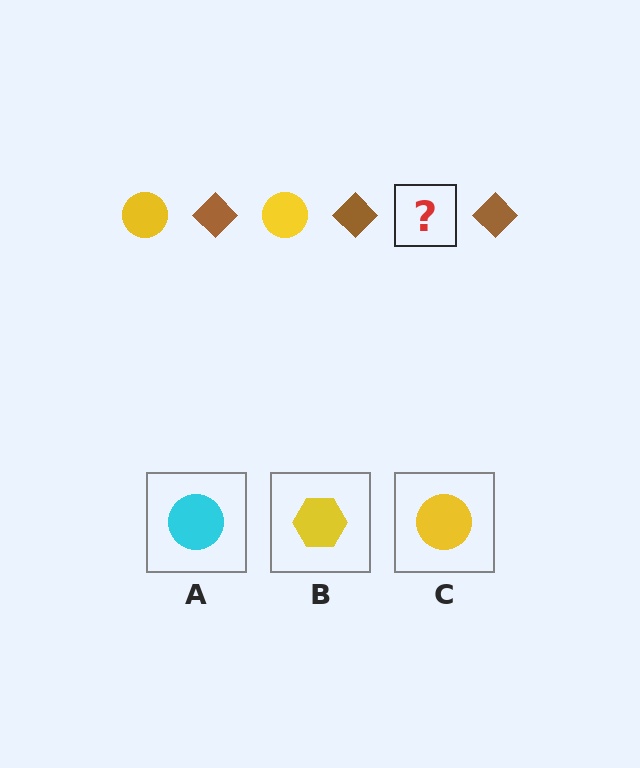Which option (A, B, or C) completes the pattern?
C.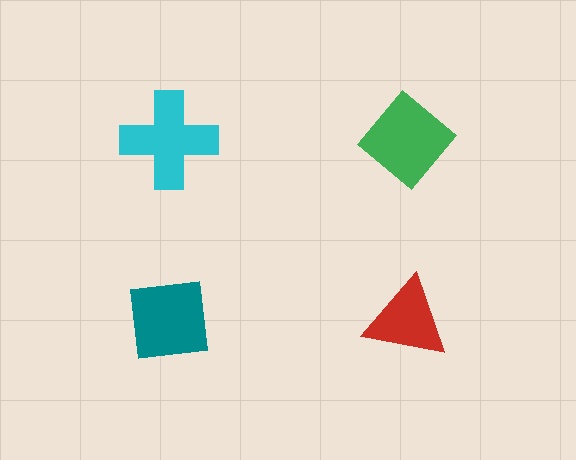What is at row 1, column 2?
A green diamond.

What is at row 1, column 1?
A cyan cross.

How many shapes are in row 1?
2 shapes.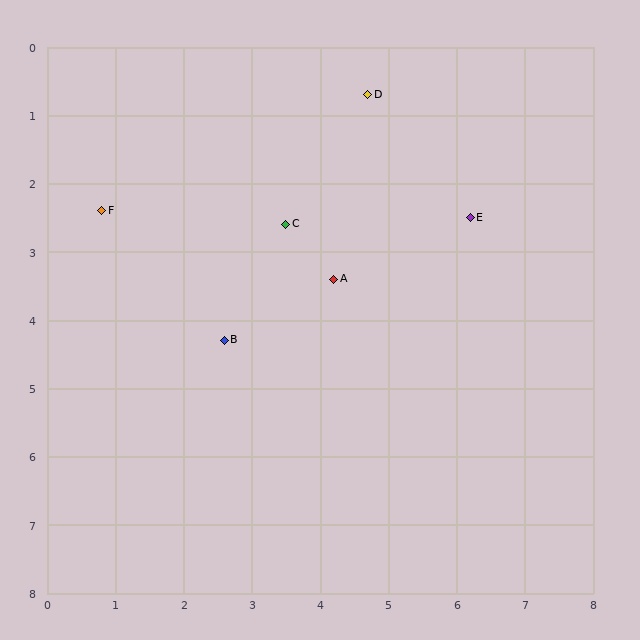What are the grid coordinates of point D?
Point D is at approximately (4.7, 0.7).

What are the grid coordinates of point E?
Point E is at approximately (6.2, 2.5).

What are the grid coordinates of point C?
Point C is at approximately (3.5, 2.6).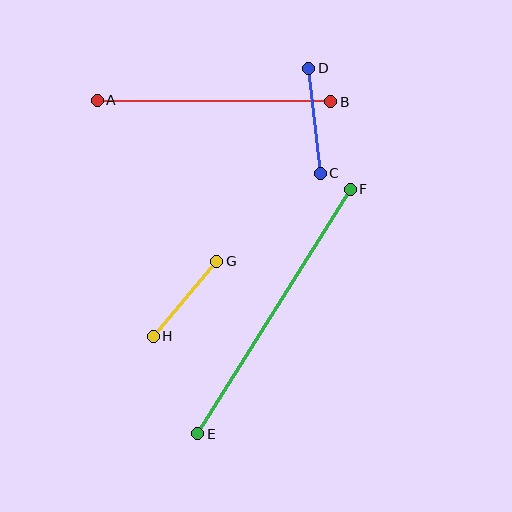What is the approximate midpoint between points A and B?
The midpoint is at approximately (214, 101) pixels.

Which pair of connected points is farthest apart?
Points E and F are farthest apart.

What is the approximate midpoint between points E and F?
The midpoint is at approximately (274, 312) pixels.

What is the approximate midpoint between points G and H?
The midpoint is at approximately (185, 299) pixels.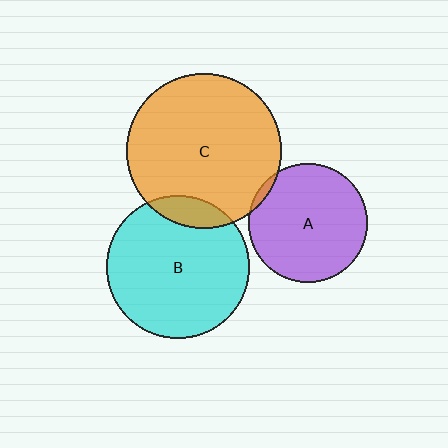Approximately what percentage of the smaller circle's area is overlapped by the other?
Approximately 10%.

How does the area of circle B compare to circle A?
Approximately 1.4 times.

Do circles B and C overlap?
Yes.